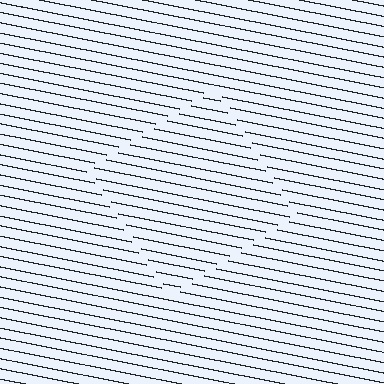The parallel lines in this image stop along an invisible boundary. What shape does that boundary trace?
An illusory square. The interior of the shape contains the same grating, shifted by half a period — the contour is defined by the phase discontinuity where line-ends from the inner and outer gratings abut.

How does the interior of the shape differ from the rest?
The interior of the shape contains the same grating, shifted by half a period — the contour is defined by the phase discontinuity where line-ends from the inner and outer gratings abut.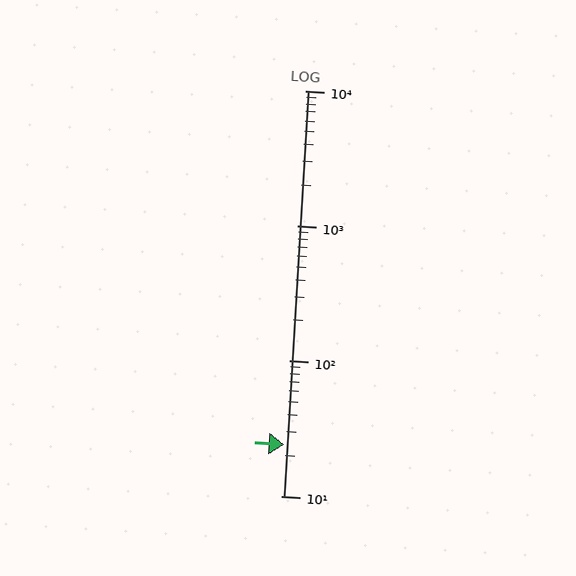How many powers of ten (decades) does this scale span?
The scale spans 3 decades, from 10 to 10000.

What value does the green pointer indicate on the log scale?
The pointer indicates approximately 24.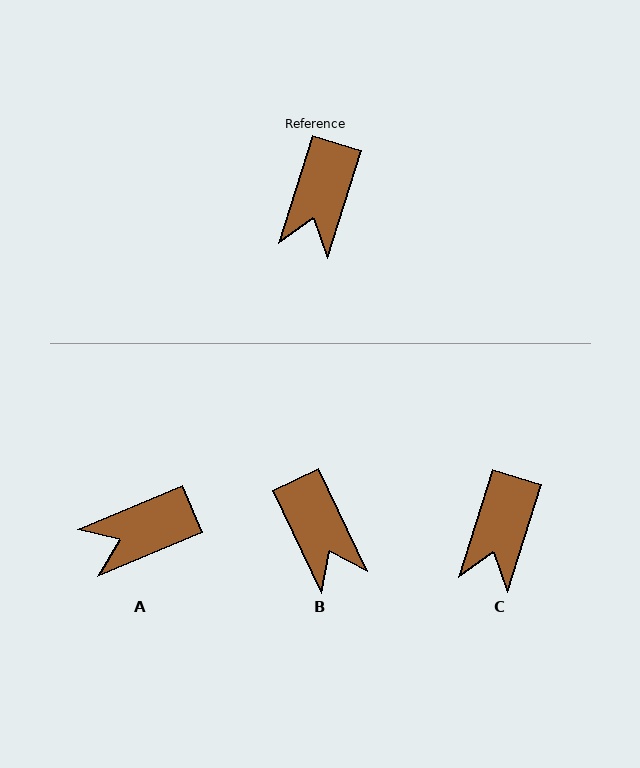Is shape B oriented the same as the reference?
No, it is off by about 42 degrees.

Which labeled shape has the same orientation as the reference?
C.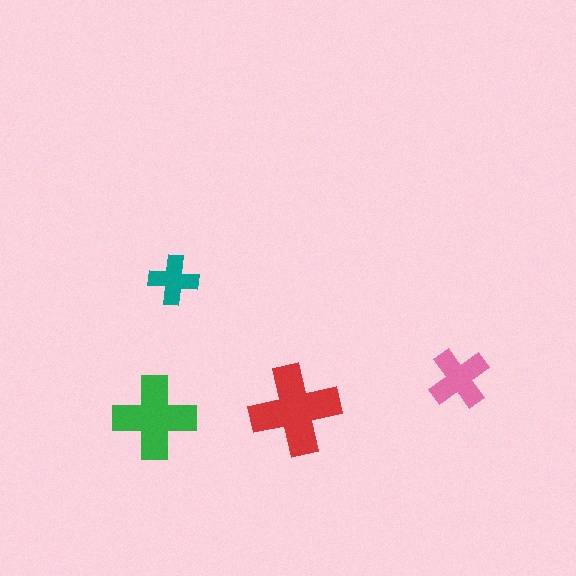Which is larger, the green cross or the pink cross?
The green one.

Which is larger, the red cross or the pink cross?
The red one.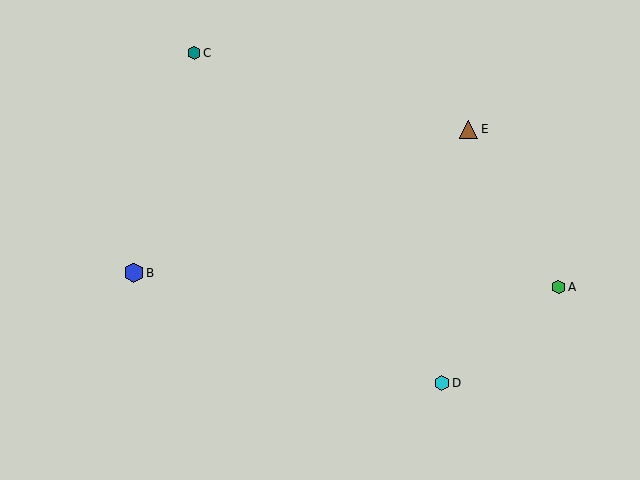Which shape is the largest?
The blue hexagon (labeled B) is the largest.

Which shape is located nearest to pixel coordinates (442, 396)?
The cyan hexagon (labeled D) at (442, 383) is nearest to that location.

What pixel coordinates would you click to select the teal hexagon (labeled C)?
Click at (194, 53) to select the teal hexagon C.